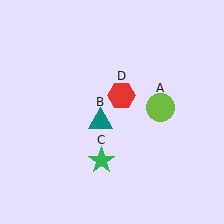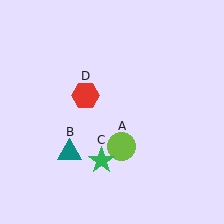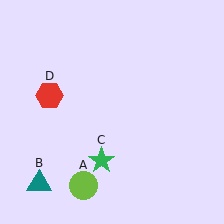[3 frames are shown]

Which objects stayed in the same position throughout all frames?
Green star (object C) remained stationary.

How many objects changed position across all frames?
3 objects changed position: lime circle (object A), teal triangle (object B), red hexagon (object D).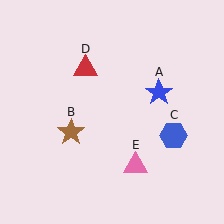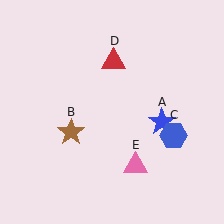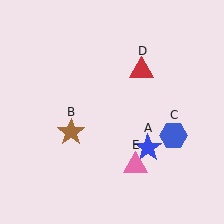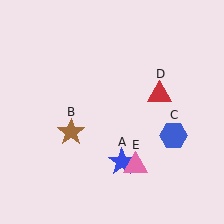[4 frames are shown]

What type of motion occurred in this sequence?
The blue star (object A), red triangle (object D) rotated clockwise around the center of the scene.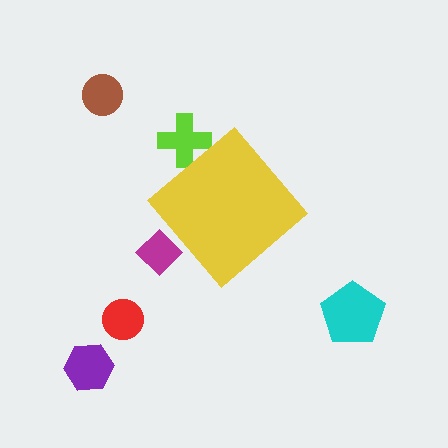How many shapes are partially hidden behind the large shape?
2 shapes are partially hidden.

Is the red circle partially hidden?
No, the red circle is fully visible.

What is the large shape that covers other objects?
A yellow diamond.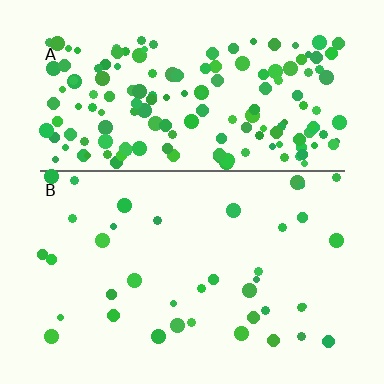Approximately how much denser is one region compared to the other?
Approximately 4.3× — region A over region B.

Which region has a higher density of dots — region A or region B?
A (the top).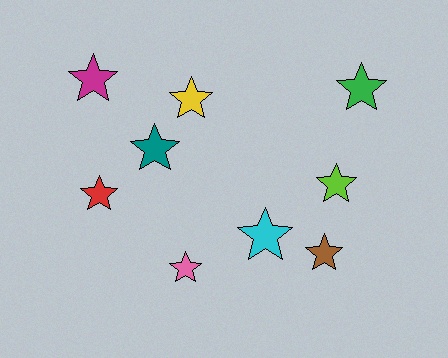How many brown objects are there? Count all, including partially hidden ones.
There is 1 brown object.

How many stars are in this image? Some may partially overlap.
There are 9 stars.